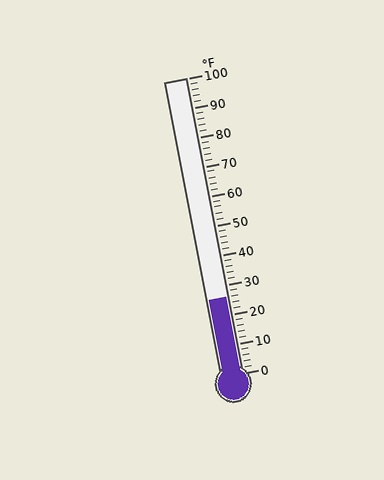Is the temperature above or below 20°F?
The temperature is above 20°F.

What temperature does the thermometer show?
The thermometer shows approximately 26°F.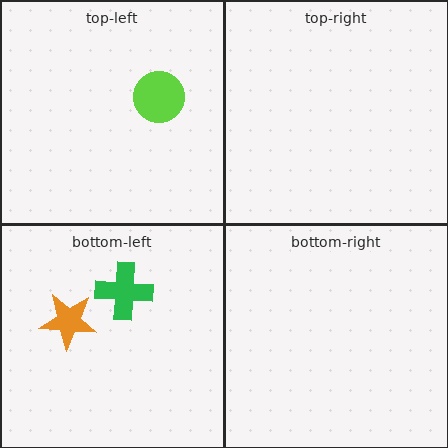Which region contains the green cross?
The bottom-left region.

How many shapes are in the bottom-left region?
2.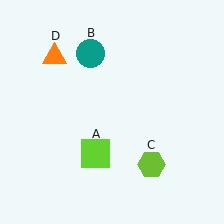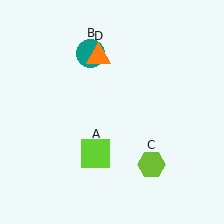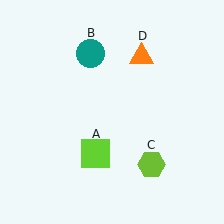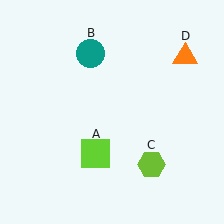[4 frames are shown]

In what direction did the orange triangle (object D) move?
The orange triangle (object D) moved right.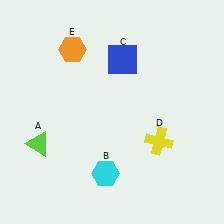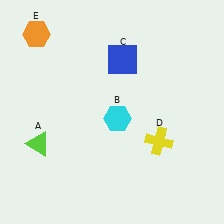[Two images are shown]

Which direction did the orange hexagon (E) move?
The orange hexagon (E) moved left.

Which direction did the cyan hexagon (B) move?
The cyan hexagon (B) moved up.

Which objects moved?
The objects that moved are: the cyan hexagon (B), the orange hexagon (E).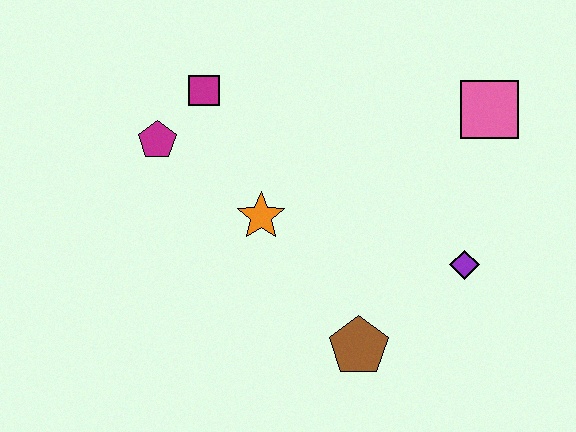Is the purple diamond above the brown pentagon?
Yes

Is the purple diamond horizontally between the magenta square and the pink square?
Yes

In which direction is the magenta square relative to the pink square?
The magenta square is to the left of the pink square.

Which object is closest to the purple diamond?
The brown pentagon is closest to the purple diamond.